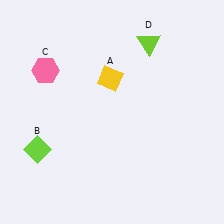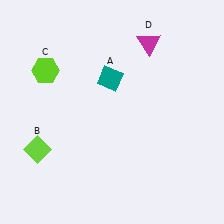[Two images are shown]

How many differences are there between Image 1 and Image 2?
There are 3 differences between the two images.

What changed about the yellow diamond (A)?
In Image 1, A is yellow. In Image 2, it changed to teal.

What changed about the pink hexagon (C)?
In Image 1, C is pink. In Image 2, it changed to lime.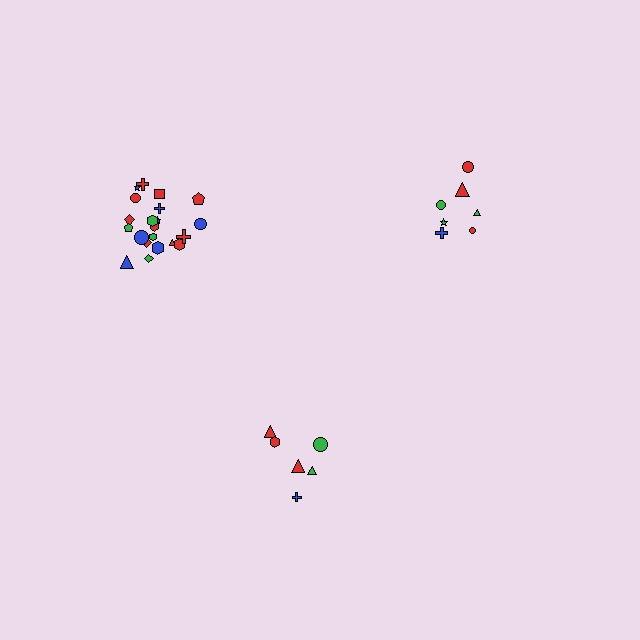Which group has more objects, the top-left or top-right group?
The top-left group.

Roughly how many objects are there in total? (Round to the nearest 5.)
Roughly 35 objects in total.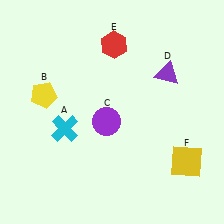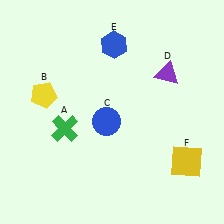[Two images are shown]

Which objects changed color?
A changed from cyan to green. C changed from purple to blue. E changed from red to blue.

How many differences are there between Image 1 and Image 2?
There are 3 differences between the two images.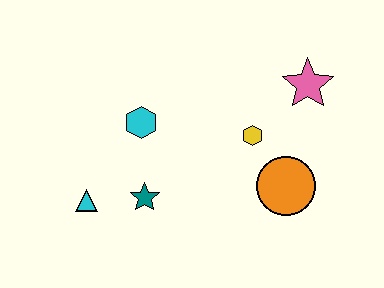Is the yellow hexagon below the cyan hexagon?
Yes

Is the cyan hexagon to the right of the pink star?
No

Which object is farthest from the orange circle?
The cyan triangle is farthest from the orange circle.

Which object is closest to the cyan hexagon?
The teal star is closest to the cyan hexagon.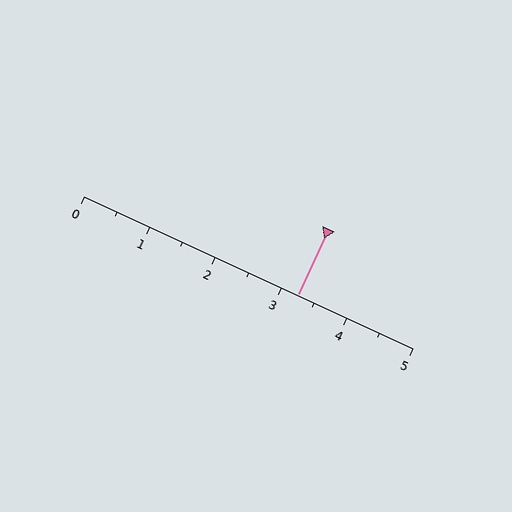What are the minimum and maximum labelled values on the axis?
The axis runs from 0 to 5.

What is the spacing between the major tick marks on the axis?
The major ticks are spaced 1 apart.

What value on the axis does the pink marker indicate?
The marker indicates approximately 3.2.